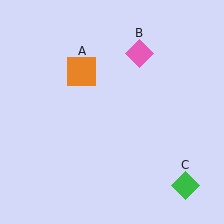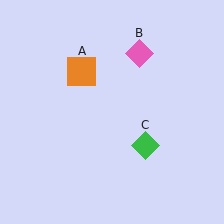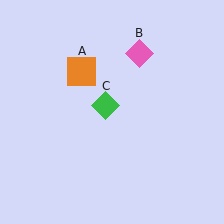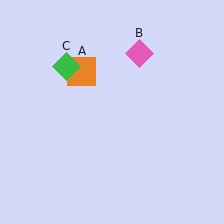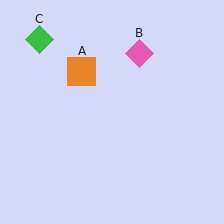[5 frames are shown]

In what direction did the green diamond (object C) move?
The green diamond (object C) moved up and to the left.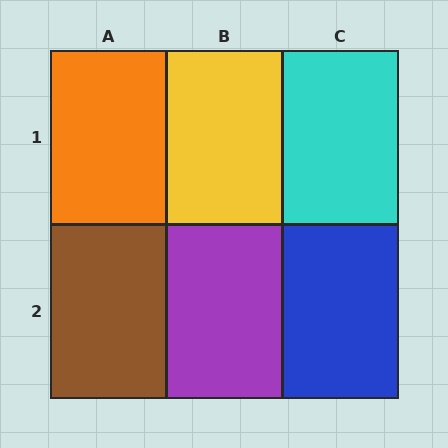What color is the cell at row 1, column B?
Yellow.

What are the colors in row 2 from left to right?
Brown, purple, blue.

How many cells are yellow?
1 cell is yellow.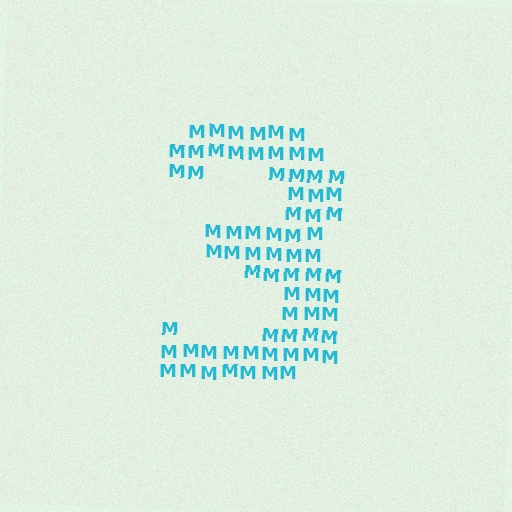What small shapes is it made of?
It is made of small letter M's.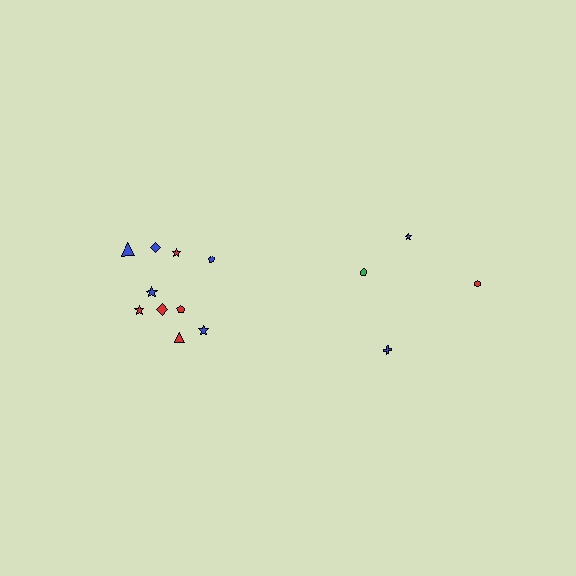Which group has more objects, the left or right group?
The left group.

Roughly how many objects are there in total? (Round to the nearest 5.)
Roughly 15 objects in total.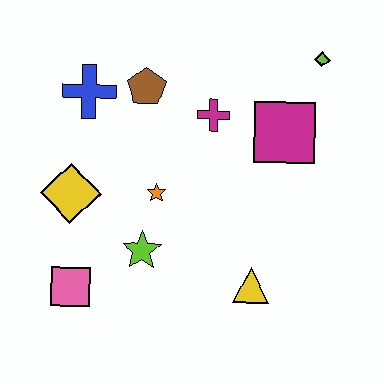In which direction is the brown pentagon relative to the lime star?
The brown pentagon is above the lime star.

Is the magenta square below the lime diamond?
Yes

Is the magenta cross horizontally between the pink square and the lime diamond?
Yes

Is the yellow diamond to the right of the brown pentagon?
No